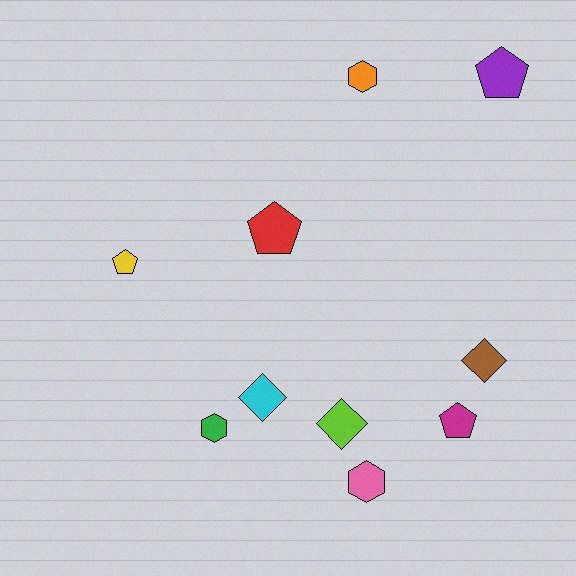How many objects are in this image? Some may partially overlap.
There are 10 objects.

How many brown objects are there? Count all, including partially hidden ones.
There is 1 brown object.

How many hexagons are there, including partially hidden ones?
There are 3 hexagons.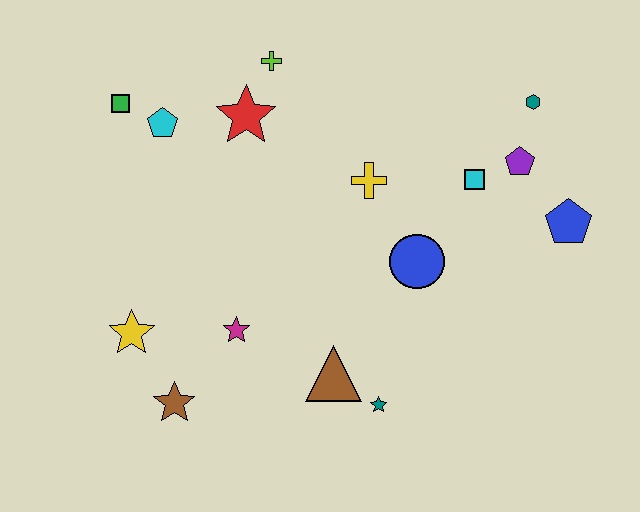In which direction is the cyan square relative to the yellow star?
The cyan square is to the right of the yellow star.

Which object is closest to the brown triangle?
The teal star is closest to the brown triangle.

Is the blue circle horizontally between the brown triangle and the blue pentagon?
Yes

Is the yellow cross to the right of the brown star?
Yes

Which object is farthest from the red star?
The blue pentagon is farthest from the red star.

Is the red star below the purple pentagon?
No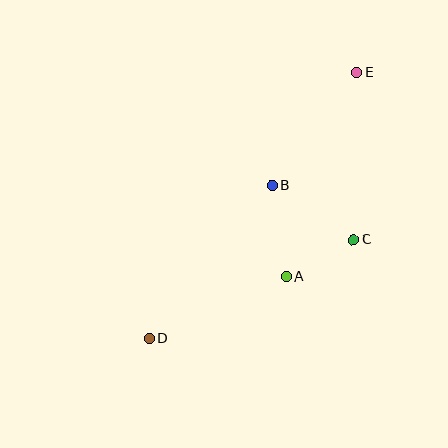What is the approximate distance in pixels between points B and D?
The distance between B and D is approximately 196 pixels.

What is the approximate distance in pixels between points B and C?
The distance between B and C is approximately 98 pixels.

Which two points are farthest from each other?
Points D and E are farthest from each other.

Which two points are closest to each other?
Points A and C are closest to each other.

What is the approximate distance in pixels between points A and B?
The distance between A and B is approximately 92 pixels.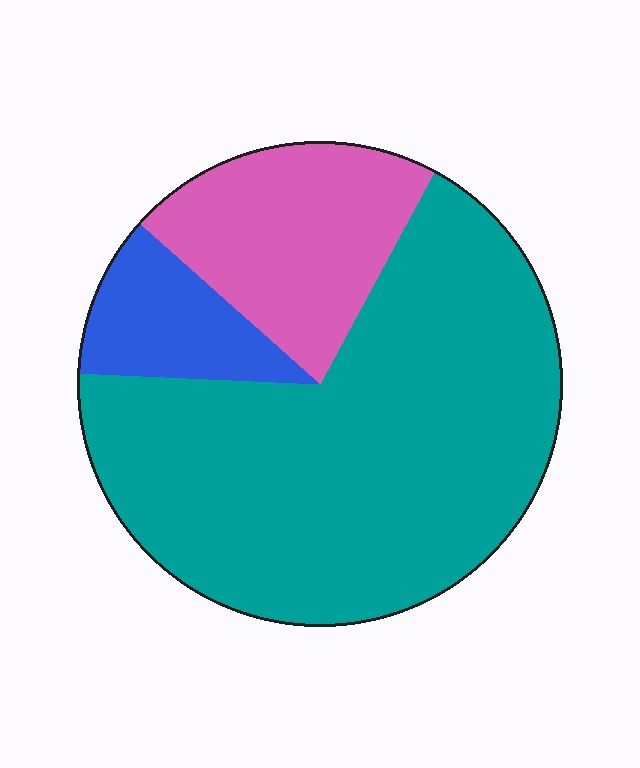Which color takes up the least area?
Blue, at roughly 10%.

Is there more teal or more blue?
Teal.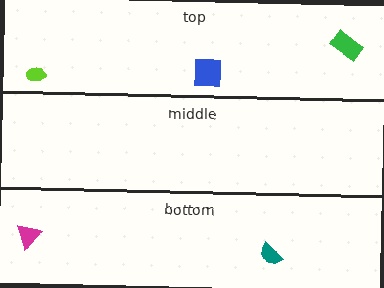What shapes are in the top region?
The lime ellipse, the green rectangle, the blue square.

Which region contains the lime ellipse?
The top region.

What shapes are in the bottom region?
The teal semicircle, the magenta triangle.